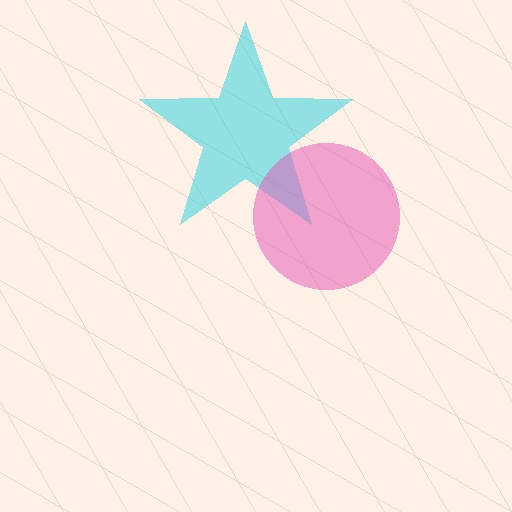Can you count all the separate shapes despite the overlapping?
Yes, there are 2 separate shapes.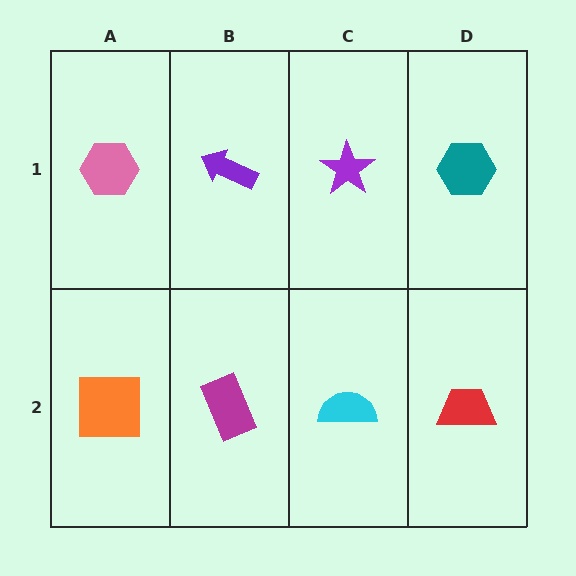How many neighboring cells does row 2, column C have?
3.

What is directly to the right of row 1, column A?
A purple arrow.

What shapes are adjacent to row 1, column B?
A magenta rectangle (row 2, column B), a pink hexagon (row 1, column A), a purple star (row 1, column C).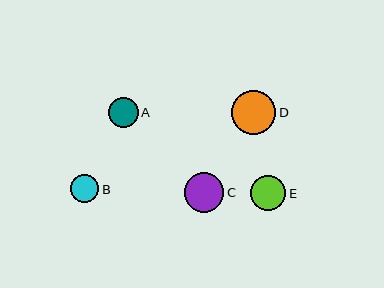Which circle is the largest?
Circle D is the largest with a size of approximately 44 pixels.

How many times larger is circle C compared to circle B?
Circle C is approximately 1.4 times the size of circle B.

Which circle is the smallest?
Circle B is the smallest with a size of approximately 28 pixels.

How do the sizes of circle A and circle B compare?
Circle A and circle B are approximately the same size.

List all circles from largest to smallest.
From largest to smallest: D, C, E, A, B.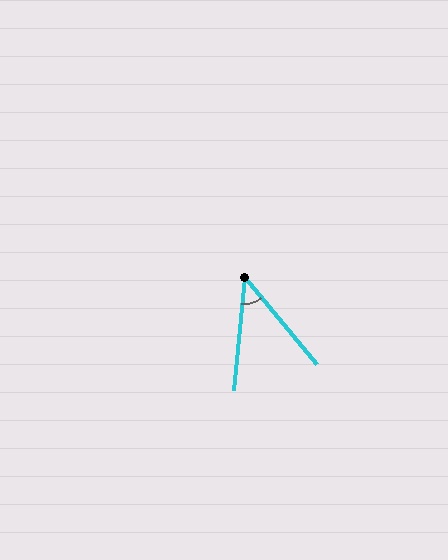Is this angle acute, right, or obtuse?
It is acute.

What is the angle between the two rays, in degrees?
Approximately 45 degrees.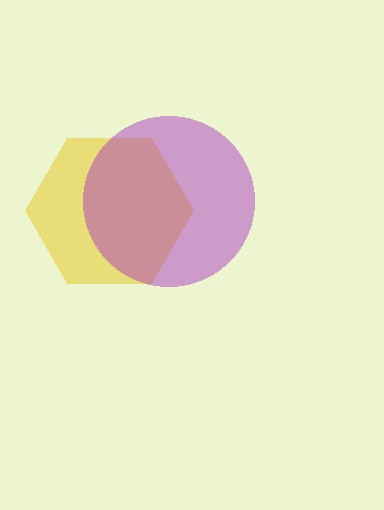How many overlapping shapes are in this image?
There are 2 overlapping shapes in the image.